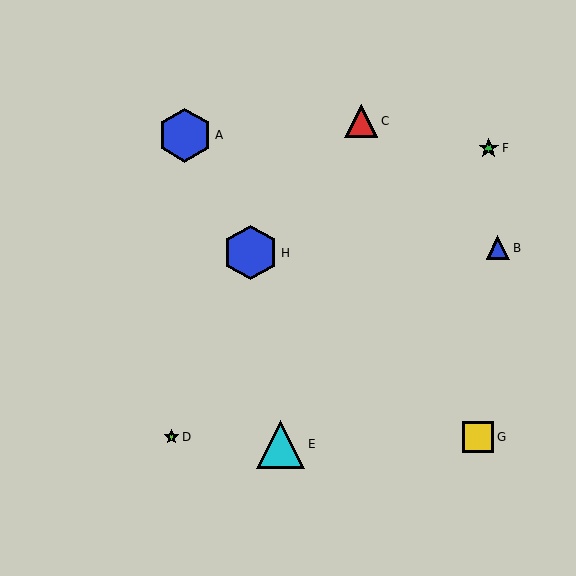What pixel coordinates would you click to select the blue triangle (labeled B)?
Click at (498, 248) to select the blue triangle B.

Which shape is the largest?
The blue hexagon (labeled H) is the largest.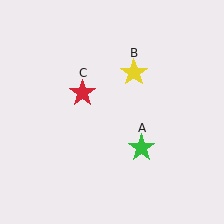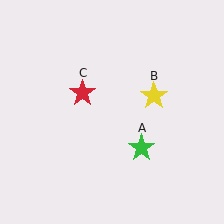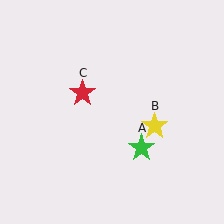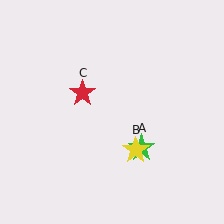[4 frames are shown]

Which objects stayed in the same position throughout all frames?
Green star (object A) and red star (object C) remained stationary.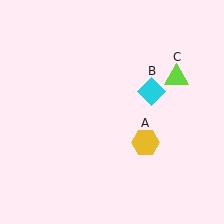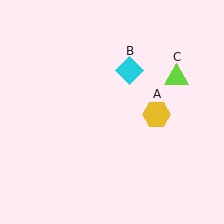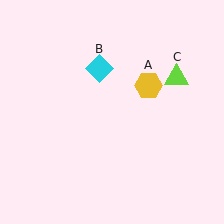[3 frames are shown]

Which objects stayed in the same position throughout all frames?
Lime triangle (object C) remained stationary.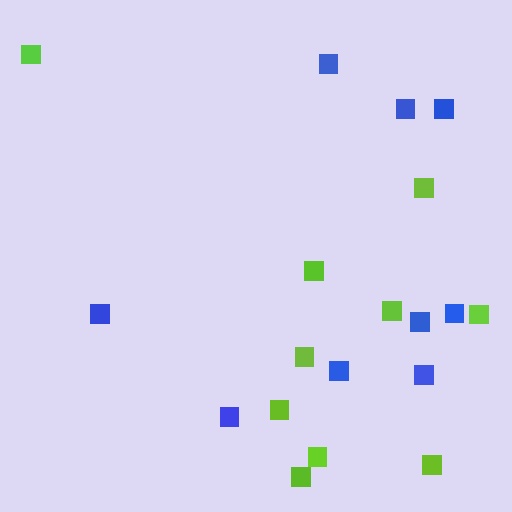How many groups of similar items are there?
There are 2 groups: one group of blue squares (9) and one group of lime squares (10).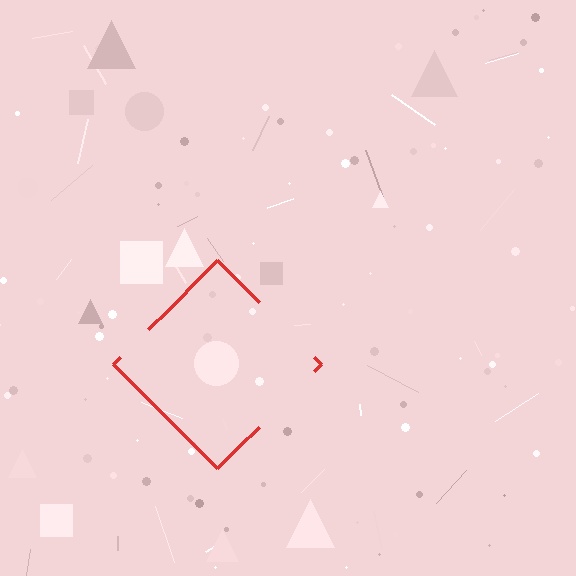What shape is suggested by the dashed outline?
The dashed outline suggests a diamond.